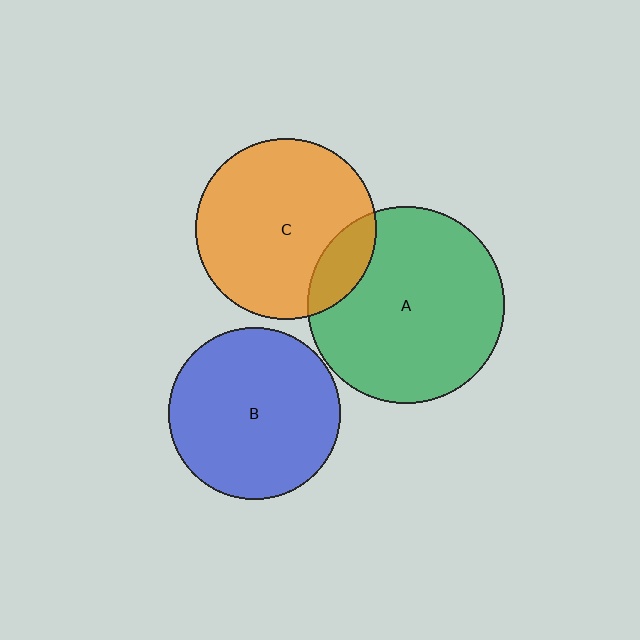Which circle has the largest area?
Circle A (green).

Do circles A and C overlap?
Yes.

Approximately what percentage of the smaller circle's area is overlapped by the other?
Approximately 15%.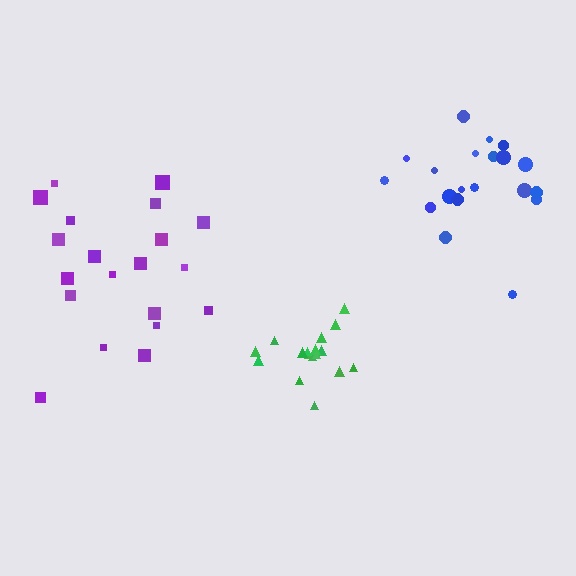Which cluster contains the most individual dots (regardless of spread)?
Blue (21).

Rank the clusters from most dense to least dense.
green, blue, purple.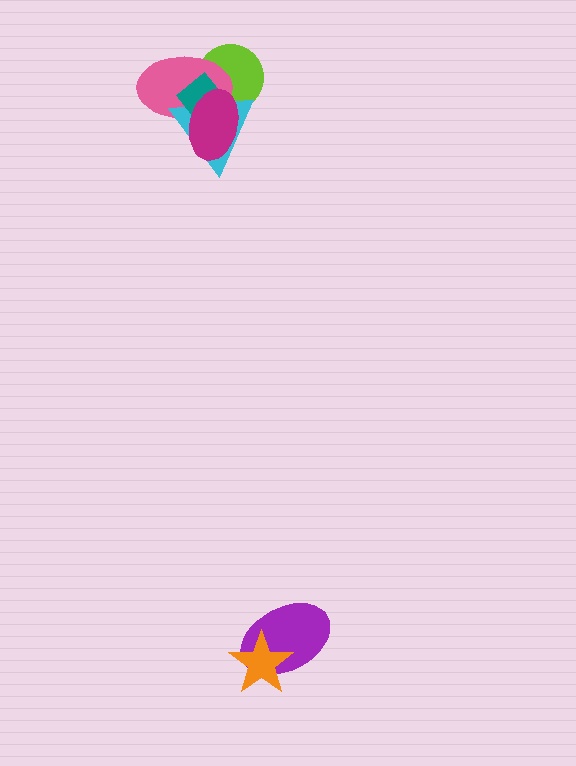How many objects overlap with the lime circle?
4 objects overlap with the lime circle.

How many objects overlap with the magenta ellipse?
4 objects overlap with the magenta ellipse.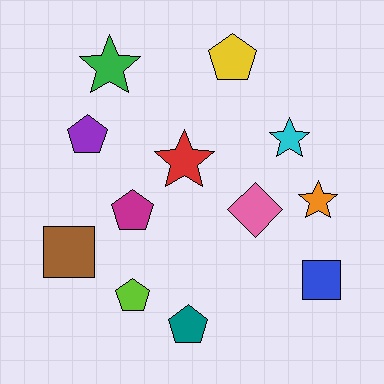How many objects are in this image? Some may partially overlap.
There are 12 objects.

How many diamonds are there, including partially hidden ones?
There is 1 diamond.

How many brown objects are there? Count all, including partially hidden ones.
There is 1 brown object.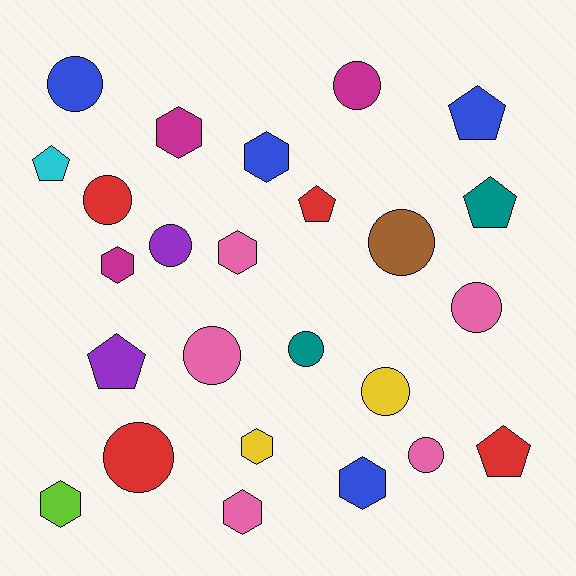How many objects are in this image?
There are 25 objects.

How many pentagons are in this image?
There are 6 pentagons.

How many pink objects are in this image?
There are 5 pink objects.